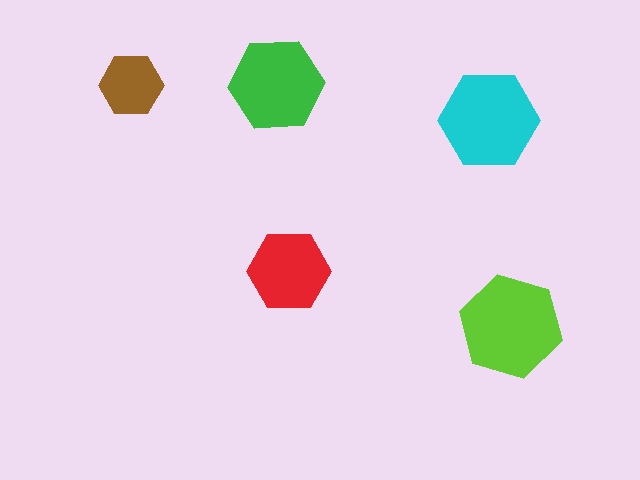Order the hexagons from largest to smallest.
the lime one, the cyan one, the green one, the red one, the brown one.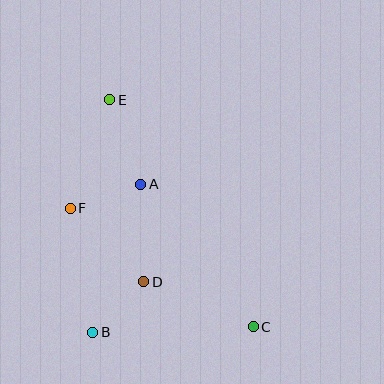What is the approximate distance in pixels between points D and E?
The distance between D and E is approximately 185 pixels.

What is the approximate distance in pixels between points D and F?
The distance between D and F is approximately 104 pixels.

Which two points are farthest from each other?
Points C and E are farthest from each other.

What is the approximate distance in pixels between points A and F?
The distance between A and F is approximately 74 pixels.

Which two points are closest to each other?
Points B and D are closest to each other.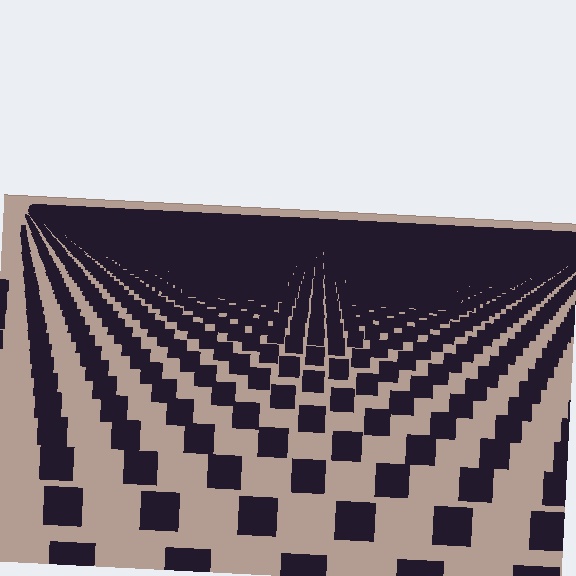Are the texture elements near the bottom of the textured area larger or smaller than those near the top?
Larger. Near the bottom, elements are closer to the viewer and appear at a bigger on-screen size.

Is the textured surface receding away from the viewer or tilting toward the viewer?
The surface is receding away from the viewer. Texture elements get smaller and denser toward the top.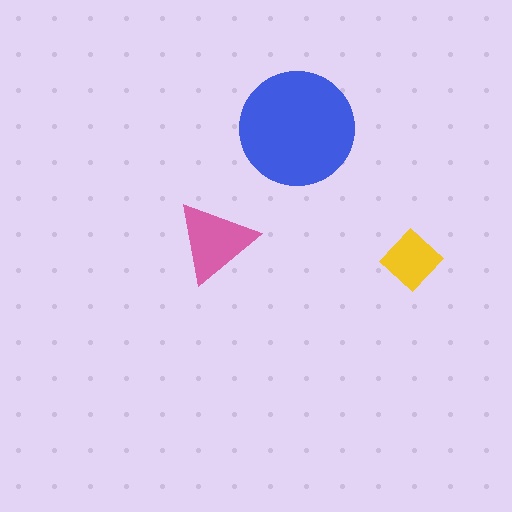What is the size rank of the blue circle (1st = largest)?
1st.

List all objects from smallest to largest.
The yellow diamond, the pink triangle, the blue circle.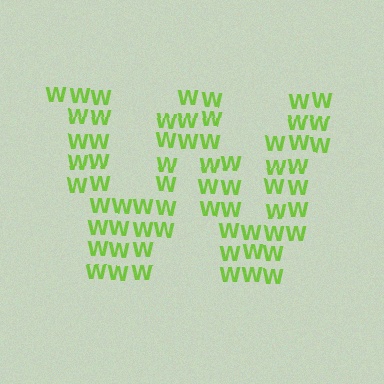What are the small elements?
The small elements are letter W's.